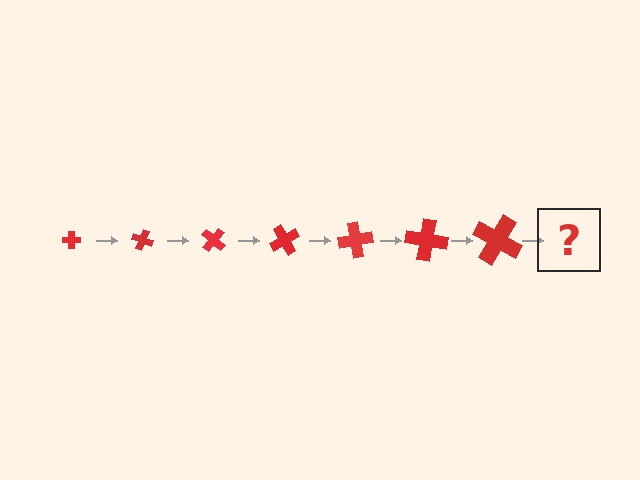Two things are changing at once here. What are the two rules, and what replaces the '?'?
The two rules are that the cross grows larger each step and it rotates 20 degrees each step. The '?' should be a cross, larger than the previous one and rotated 140 degrees from the start.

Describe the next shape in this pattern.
It should be a cross, larger than the previous one and rotated 140 degrees from the start.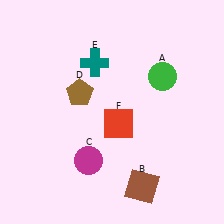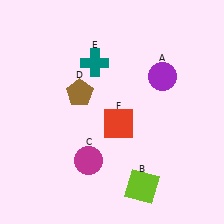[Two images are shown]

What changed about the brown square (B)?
In Image 1, B is brown. In Image 2, it changed to lime.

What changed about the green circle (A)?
In Image 1, A is green. In Image 2, it changed to purple.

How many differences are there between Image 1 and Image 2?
There are 2 differences between the two images.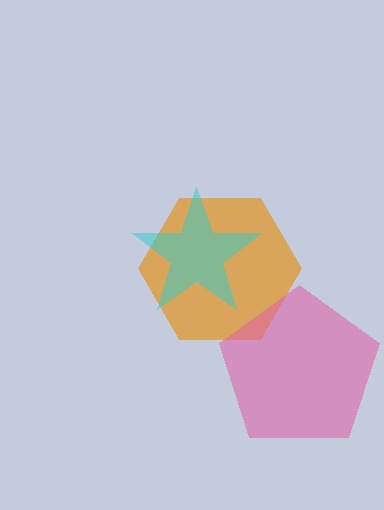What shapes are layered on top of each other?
The layered shapes are: an orange hexagon, a cyan star, a pink pentagon.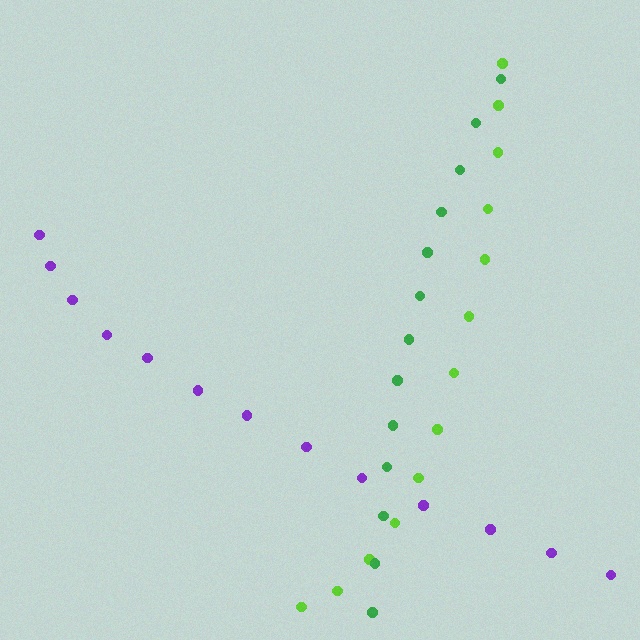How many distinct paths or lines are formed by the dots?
There are 3 distinct paths.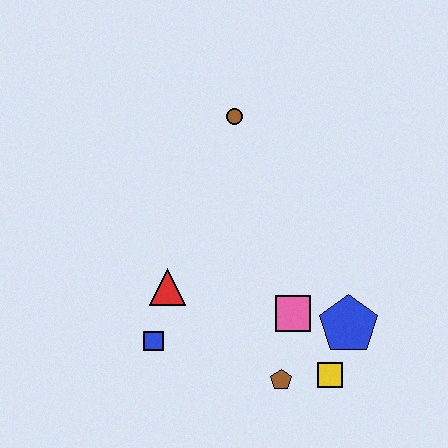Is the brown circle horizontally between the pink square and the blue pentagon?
No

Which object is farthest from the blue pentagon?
The brown circle is farthest from the blue pentagon.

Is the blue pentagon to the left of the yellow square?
No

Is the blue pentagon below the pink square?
Yes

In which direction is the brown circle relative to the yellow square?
The brown circle is above the yellow square.